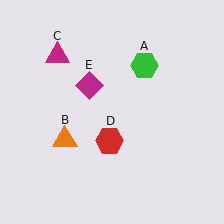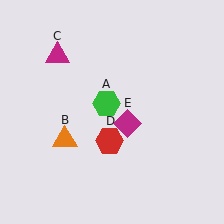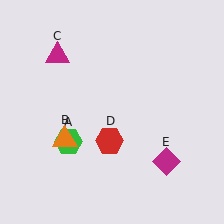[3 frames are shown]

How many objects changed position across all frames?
2 objects changed position: green hexagon (object A), magenta diamond (object E).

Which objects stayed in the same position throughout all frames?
Orange triangle (object B) and magenta triangle (object C) and red hexagon (object D) remained stationary.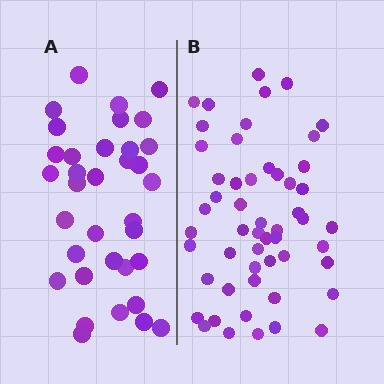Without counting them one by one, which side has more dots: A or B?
Region B (the right region) has more dots.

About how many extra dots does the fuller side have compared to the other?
Region B has approximately 20 more dots than region A.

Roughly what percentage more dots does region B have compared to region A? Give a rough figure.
About 50% more.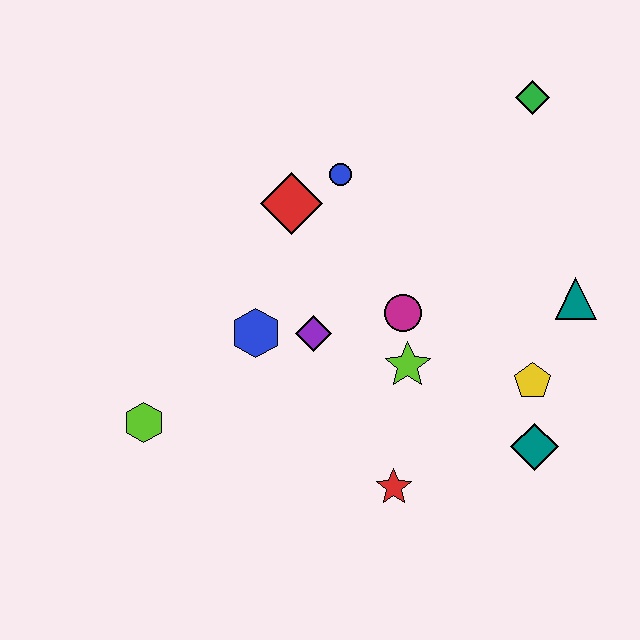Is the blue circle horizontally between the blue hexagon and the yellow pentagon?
Yes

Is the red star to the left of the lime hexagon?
No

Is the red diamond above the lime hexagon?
Yes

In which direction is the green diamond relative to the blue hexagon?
The green diamond is to the right of the blue hexagon.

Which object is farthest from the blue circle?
The teal diamond is farthest from the blue circle.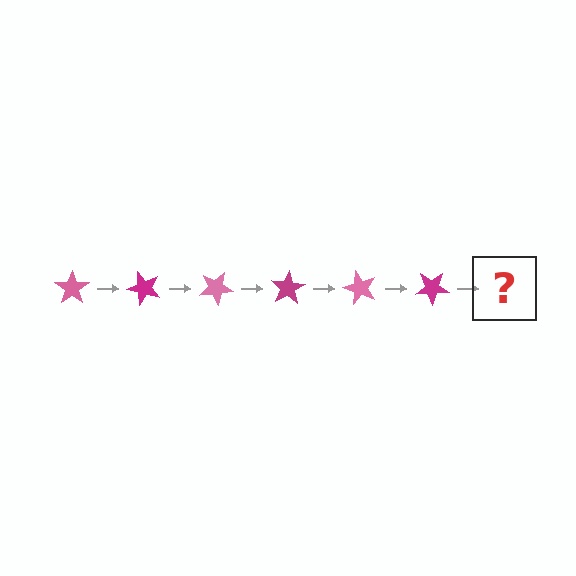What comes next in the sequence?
The next element should be a pink star, rotated 300 degrees from the start.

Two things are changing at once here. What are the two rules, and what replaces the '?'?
The two rules are that it rotates 50 degrees each step and the color cycles through pink and magenta. The '?' should be a pink star, rotated 300 degrees from the start.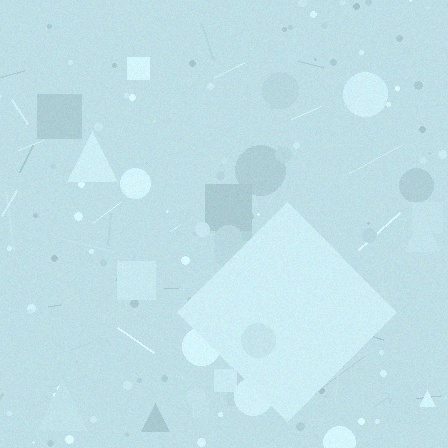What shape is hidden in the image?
A diamond is hidden in the image.